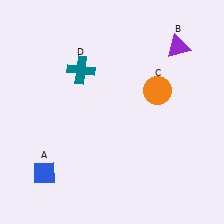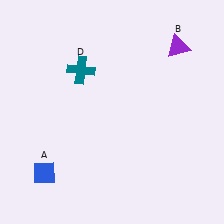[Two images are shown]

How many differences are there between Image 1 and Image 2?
There is 1 difference between the two images.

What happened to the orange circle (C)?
The orange circle (C) was removed in Image 2. It was in the top-right area of Image 1.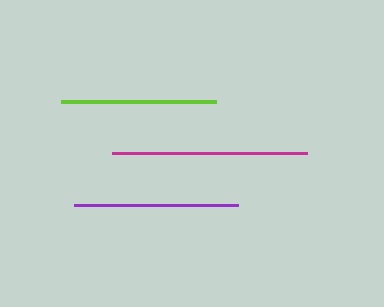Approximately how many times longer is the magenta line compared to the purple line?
The magenta line is approximately 1.2 times the length of the purple line.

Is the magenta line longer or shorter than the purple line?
The magenta line is longer than the purple line.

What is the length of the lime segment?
The lime segment is approximately 155 pixels long.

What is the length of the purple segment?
The purple segment is approximately 163 pixels long.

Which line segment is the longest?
The magenta line is the longest at approximately 194 pixels.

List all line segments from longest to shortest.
From longest to shortest: magenta, purple, lime.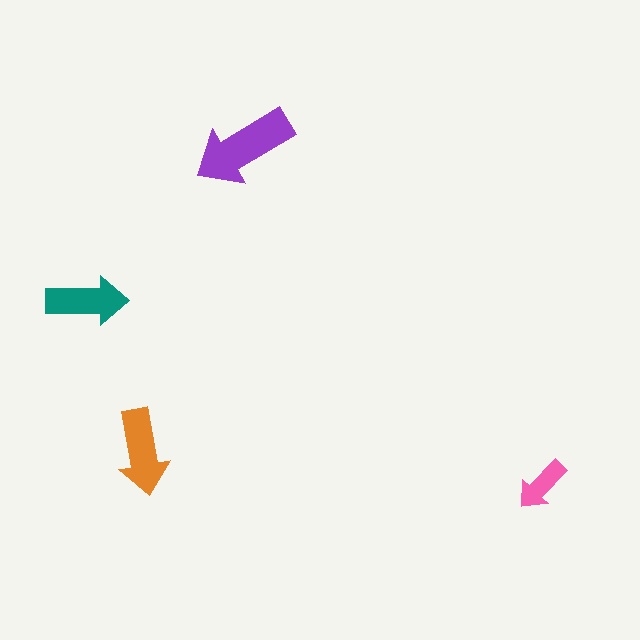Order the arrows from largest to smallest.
the purple one, the orange one, the teal one, the pink one.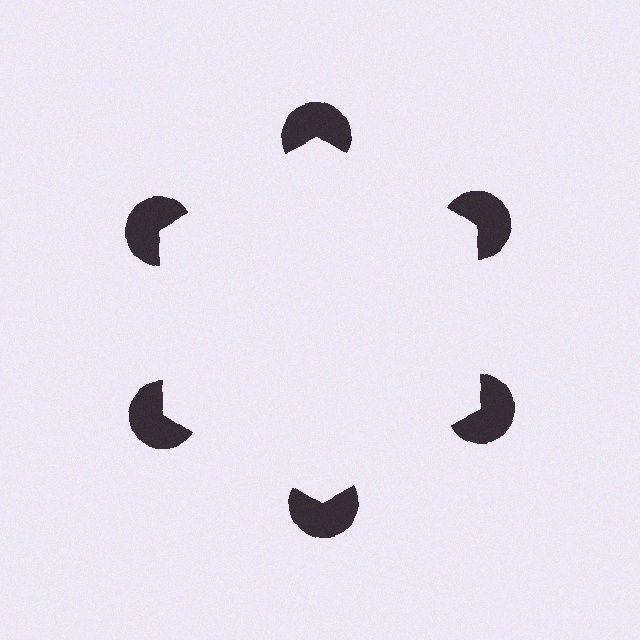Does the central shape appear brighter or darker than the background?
It typically appears slightly brighter than the background, even though no actual brightness change is drawn.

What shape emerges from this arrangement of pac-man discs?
An illusory hexagon — its edges are inferred from the aligned wedge cuts in the pac-man discs, not physically drawn.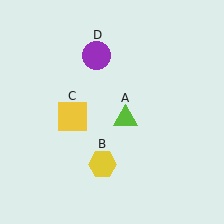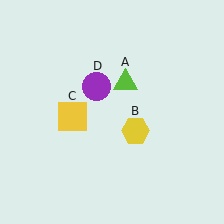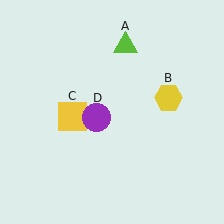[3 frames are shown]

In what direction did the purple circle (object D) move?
The purple circle (object D) moved down.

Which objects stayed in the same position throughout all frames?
Yellow square (object C) remained stationary.